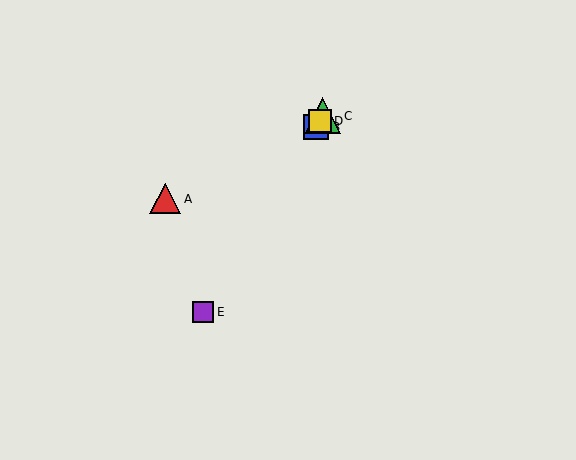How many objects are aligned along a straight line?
4 objects (B, C, D, E) are aligned along a straight line.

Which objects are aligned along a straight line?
Objects B, C, D, E are aligned along a straight line.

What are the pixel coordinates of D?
Object D is at (320, 121).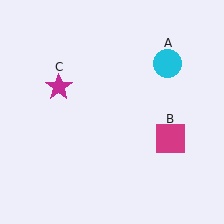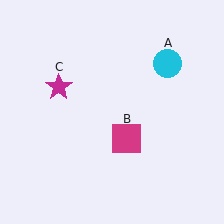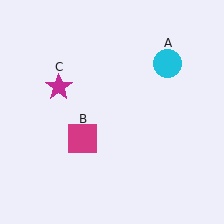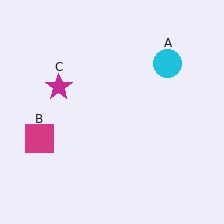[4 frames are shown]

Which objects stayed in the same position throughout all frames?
Cyan circle (object A) and magenta star (object C) remained stationary.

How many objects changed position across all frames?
1 object changed position: magenta square (object B).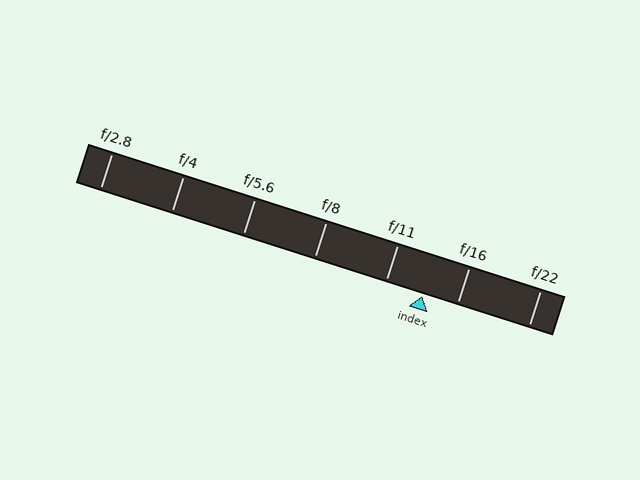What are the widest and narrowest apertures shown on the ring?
The widest aperture shown is f/2.8 and the narrowest is f/22.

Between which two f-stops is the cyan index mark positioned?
The index mark is between f/11 and f/16.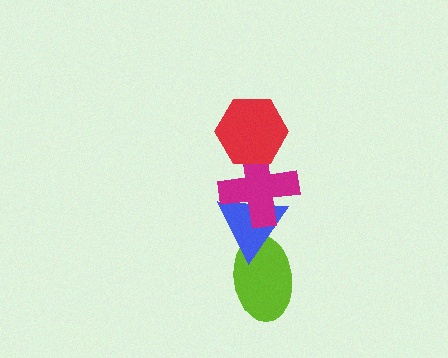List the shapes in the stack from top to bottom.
From top to bottom: the red hexagon, the magenta cross, the blue triangle, the lime ellipse.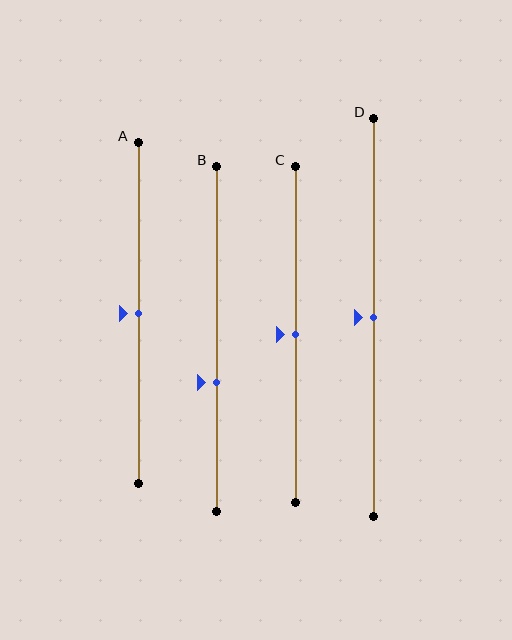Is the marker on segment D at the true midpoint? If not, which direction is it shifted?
Yes, the marker on segment D is at the true midpoint.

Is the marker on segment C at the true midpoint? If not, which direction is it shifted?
Yes, the marker on segment C is at the true midpoint.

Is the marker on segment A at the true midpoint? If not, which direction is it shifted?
Yes, the marker on segment A is at the true midpoint.